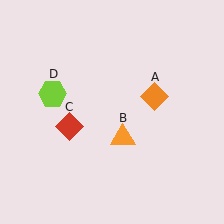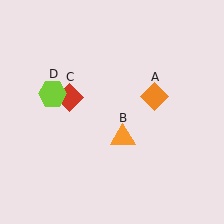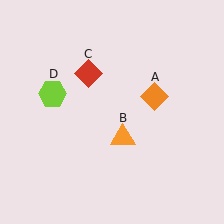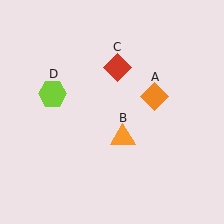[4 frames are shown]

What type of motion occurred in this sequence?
The red diamond (object C) rotated clockwise around the center of the scene.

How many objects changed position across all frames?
1 object changed position: red diamond (object C).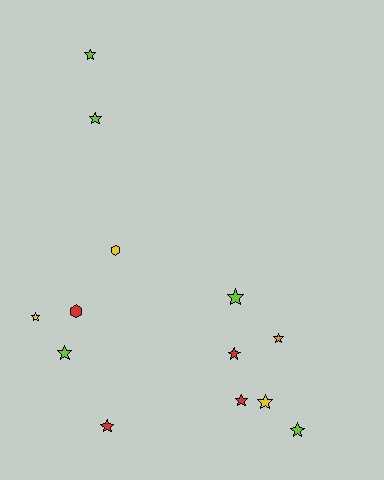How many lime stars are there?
There are 5 lime stars.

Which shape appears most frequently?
Star, with 11 objects.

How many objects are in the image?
There are 13 objects.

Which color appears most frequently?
Lime, with 5 objects.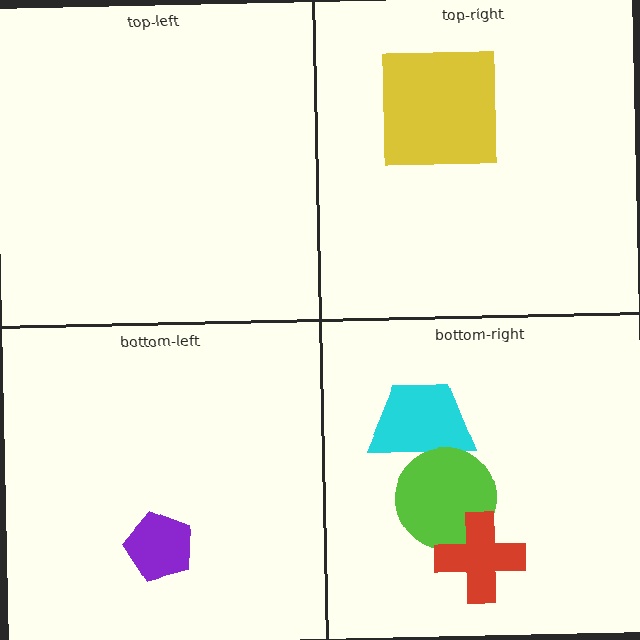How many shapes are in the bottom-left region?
1.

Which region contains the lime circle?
The bottom-right region.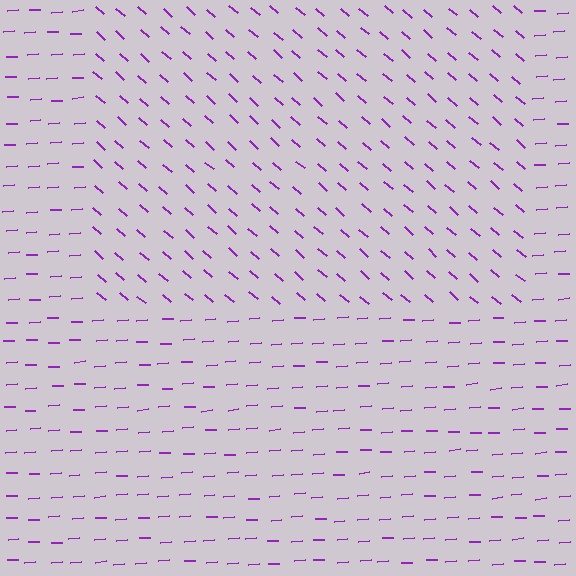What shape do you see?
I see a rectangle.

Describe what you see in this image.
The image is filled with small purple line segments. A rectangle region in the image has lines oriented differently from the surrounding lines, creating a visible texture boundary.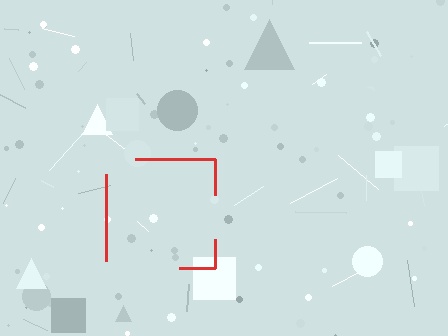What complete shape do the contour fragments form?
The contour fragments form a square.